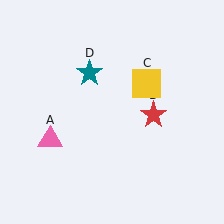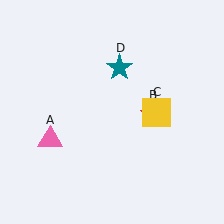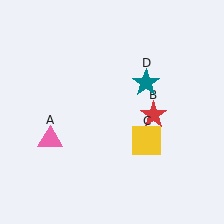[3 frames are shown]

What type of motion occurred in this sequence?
The yellow square (object C), teal star (object D) rotated clockwise around the center of the scene.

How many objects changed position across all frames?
2 objects changed position: yellow square (object C), teal star (object D).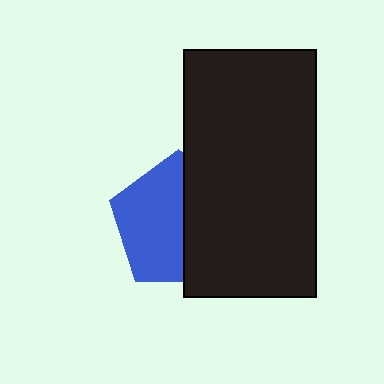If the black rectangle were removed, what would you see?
You would see the complete blue pentagon.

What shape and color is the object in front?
The object in front is a black rectangle.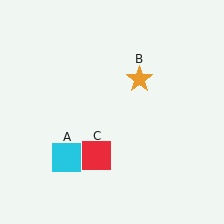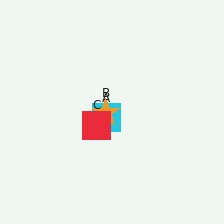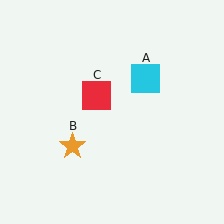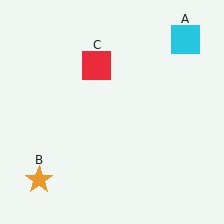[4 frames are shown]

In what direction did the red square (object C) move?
The red square (object C) moved up.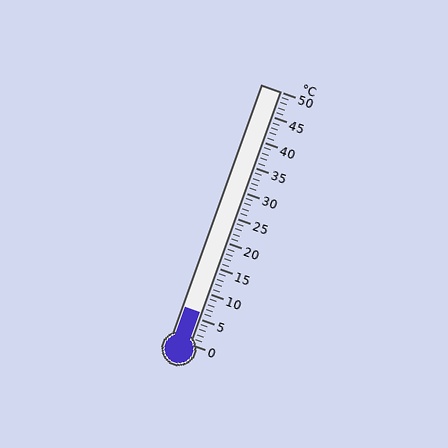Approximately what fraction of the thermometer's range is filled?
The thermometer is filled to approximately 10% of its range.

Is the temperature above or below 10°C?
The temperature is below 10°C.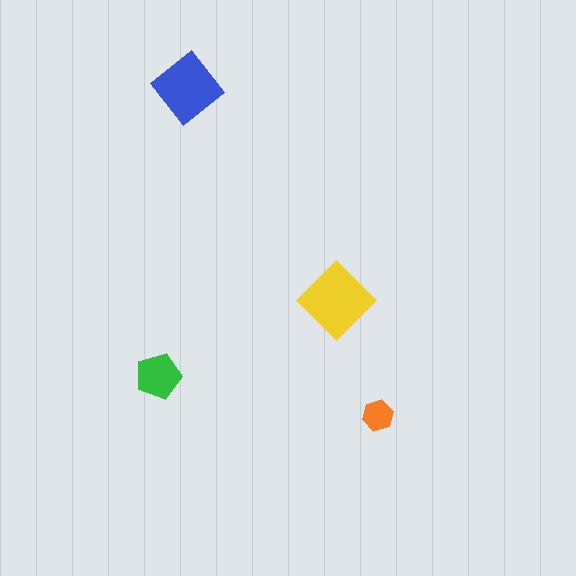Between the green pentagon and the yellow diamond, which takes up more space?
The yellow diamond.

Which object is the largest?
The yellow diamond.